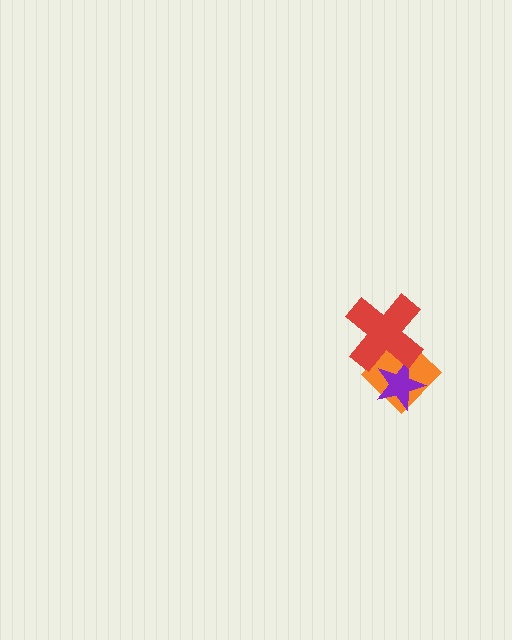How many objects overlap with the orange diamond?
2 objects overlap with the orange diamond.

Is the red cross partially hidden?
No, no other shape covers it.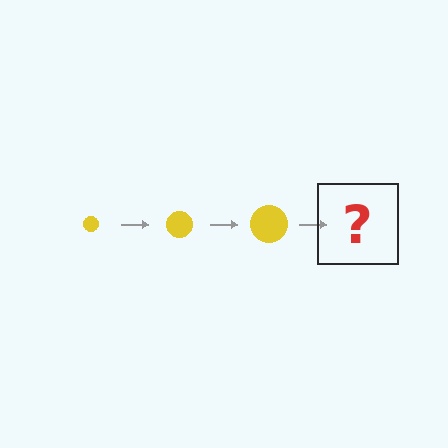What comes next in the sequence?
The next element should be a yellow circle, larger than the previous one.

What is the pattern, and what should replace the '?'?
The pattern is that the circle gets progressively larger each step. The '?' should be a yellow circle, larger than the previous one.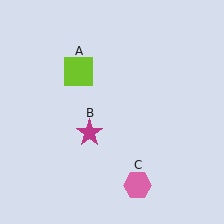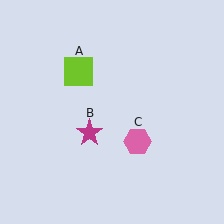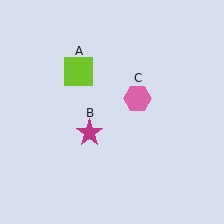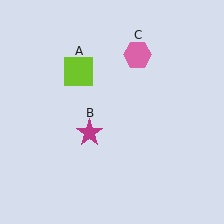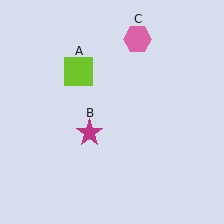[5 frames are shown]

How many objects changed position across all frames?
1 object changed position: pink hexagon (object C).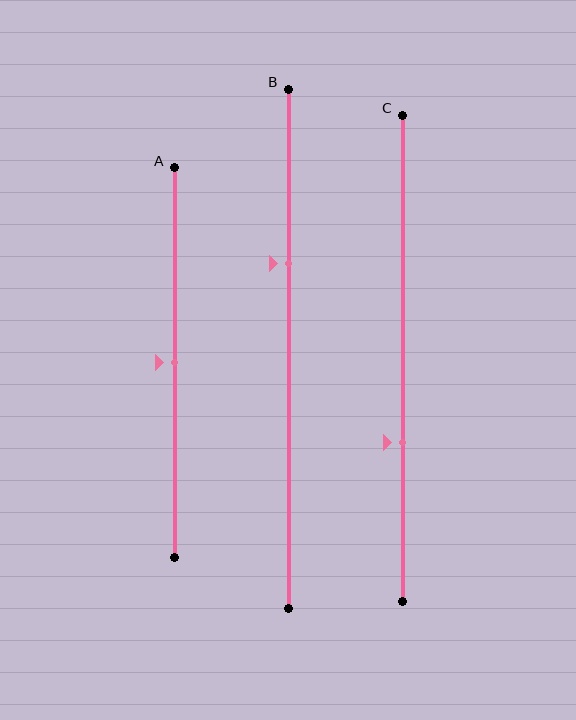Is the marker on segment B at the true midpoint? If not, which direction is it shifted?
No, the marker on segment B is shifted upward by about 16% of the segment length.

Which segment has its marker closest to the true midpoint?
Segment A has its marker closest to the true midpoint.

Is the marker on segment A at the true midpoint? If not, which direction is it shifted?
Yes, the marker on segment A is at the true midpoint.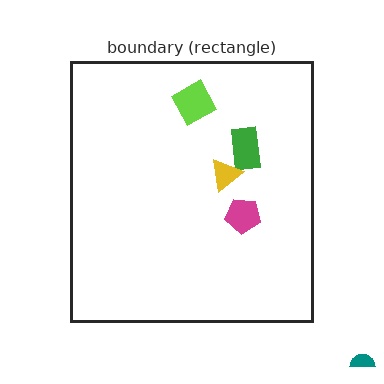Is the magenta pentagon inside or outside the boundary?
Inside.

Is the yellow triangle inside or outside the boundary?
Inside.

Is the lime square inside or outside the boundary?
Inside.